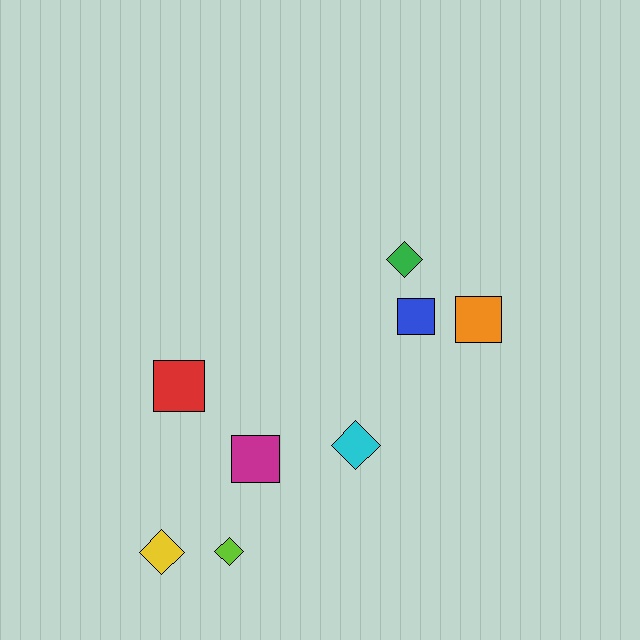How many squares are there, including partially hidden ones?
There are 4 squares.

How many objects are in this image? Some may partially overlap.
There are 8 objects.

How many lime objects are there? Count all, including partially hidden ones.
There is 1 lime object.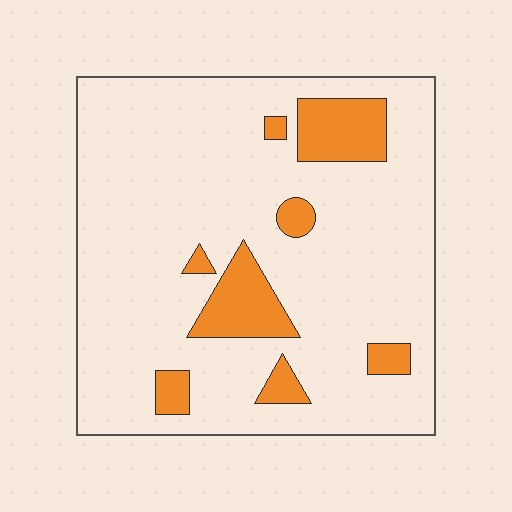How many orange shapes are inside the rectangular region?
8.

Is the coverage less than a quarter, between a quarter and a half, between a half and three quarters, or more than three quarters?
Less than a quarter.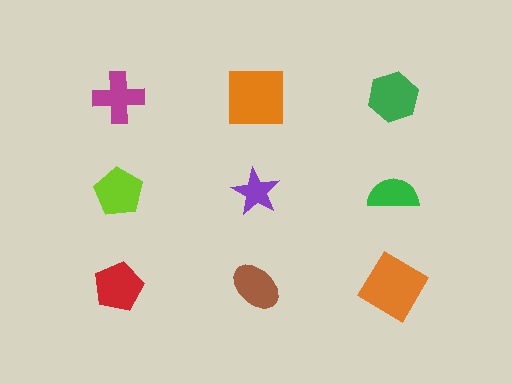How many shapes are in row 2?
3 shapes.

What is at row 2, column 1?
A lime pentagon.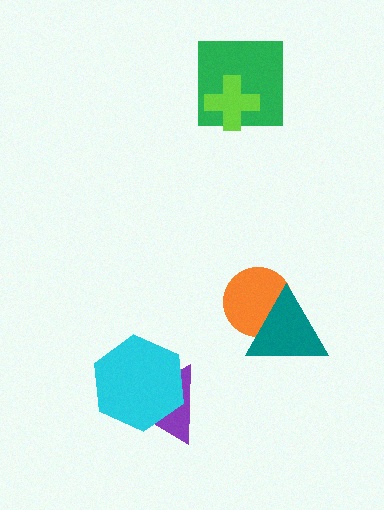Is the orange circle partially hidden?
Yes, it is partially covered by another shape.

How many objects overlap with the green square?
1 object overlaps with the green square.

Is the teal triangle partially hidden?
No, no other shape covers it.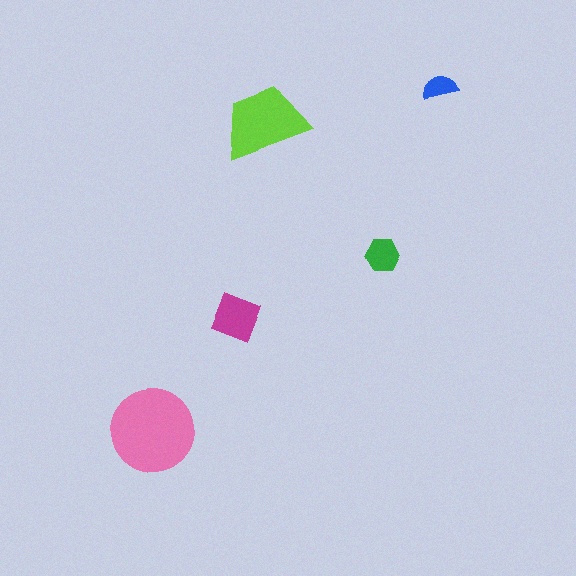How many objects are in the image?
There are 5 objects in the image.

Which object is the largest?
The pink circle.